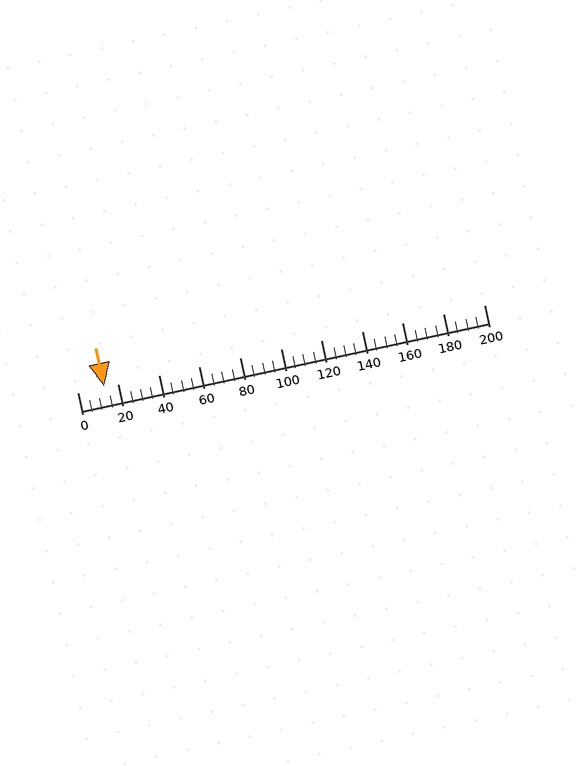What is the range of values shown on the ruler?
The ruler shows values from 0 to 200.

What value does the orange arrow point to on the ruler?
The orange arrow points to approximately 13.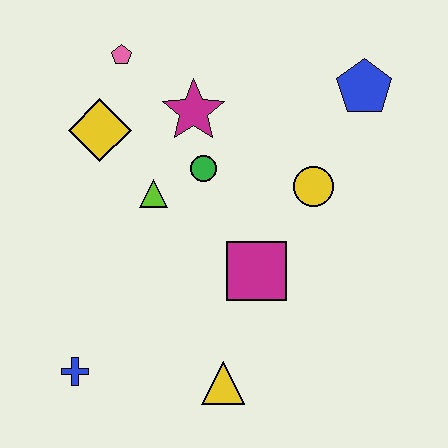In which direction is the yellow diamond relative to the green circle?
The yellow diamond is to the left of the green circle.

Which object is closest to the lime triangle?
The green circle is closest to the lime triangle.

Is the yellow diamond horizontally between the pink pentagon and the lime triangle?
No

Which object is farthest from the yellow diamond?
The yellow triangle is farthest from the yellow diamond.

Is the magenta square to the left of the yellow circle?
Yes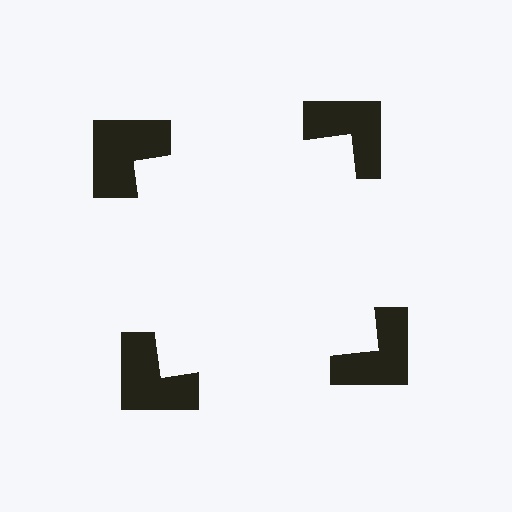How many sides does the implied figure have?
4 sides.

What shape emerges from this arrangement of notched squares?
An illusory square — its edges are inferred from the aligned wedge cuts in the notched squares, not physically drawn.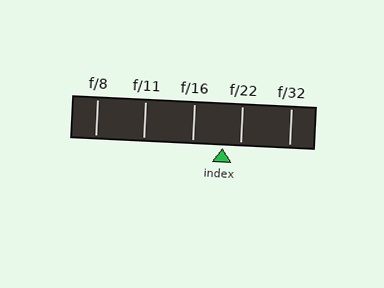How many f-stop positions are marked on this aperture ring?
There are 5 f-stop positions marked.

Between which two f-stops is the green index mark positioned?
The index mark is between f/16 and f/22.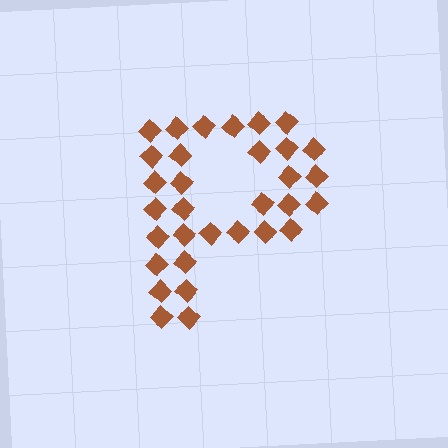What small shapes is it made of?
It is made of small diamonds.